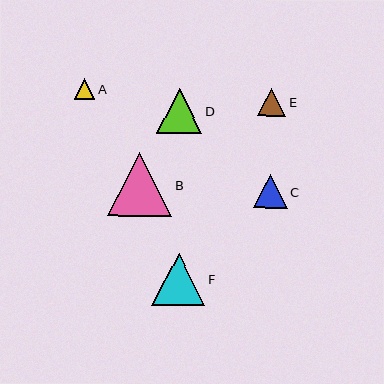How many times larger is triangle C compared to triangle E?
Triangle C is approximately 1.2 times the size of triangle E.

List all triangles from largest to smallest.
From largest to smallest: B, F, D, C, E, A.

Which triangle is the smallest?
Triangle A is the smallest with a size of approximately 21 pixels.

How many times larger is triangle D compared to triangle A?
Triangle D is approximately 2.2 times the size of triangle A.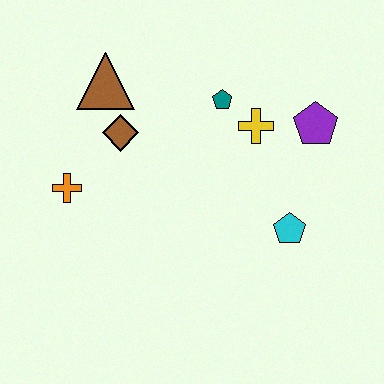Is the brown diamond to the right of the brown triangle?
Yes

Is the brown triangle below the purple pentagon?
No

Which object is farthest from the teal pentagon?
The orange cross is farthest from the teal pentagon.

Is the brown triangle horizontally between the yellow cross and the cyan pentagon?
No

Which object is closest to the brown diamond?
The brown triangle is closest to the brown diamond.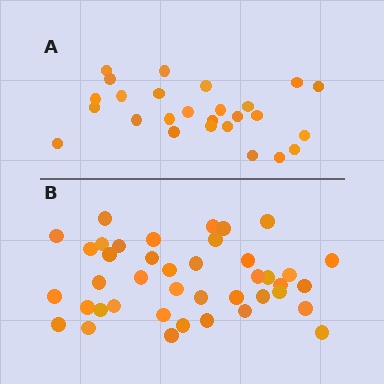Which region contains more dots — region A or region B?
Region B (the bottom region) has more dots.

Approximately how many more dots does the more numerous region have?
Region B has approximately 15 more dots than region A.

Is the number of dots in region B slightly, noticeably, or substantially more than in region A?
Region B has substantially more. The ratio is roughly 1.6 to 1.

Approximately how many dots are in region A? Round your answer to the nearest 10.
About 30 dots. (The exact count is 26, which rounds to 30.)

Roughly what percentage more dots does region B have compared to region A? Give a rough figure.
About 60% more.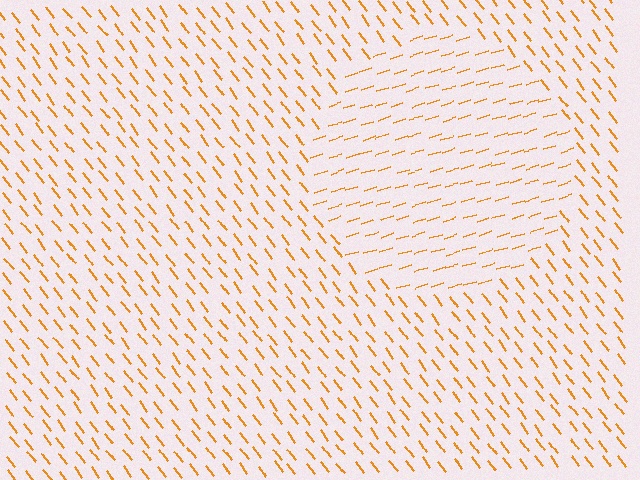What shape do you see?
I see a circle.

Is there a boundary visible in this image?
Yes, there is a texture boundary formed by a change in line orientation.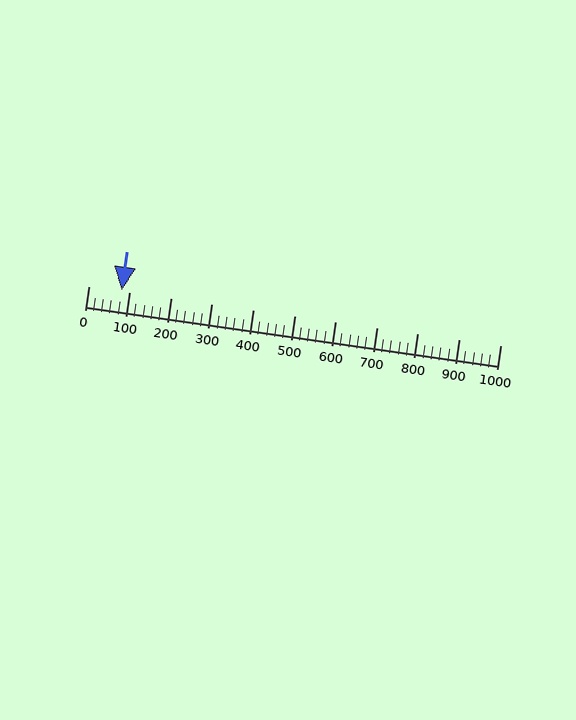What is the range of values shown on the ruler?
The ruler shows values from 0 to 1000.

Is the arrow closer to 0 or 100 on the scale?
The arrow is closer to 100.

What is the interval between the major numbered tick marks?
The major tick marks are spaced 100 units apart.